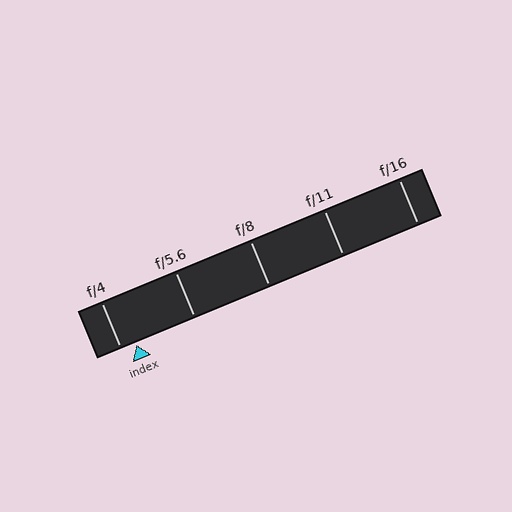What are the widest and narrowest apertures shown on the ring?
The widest aperture shown is f/4 and the narrowest is f/16.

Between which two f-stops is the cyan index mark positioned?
The index mark is between f/4 and f/5.6.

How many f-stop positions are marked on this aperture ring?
There are 5 f-stop positions marked.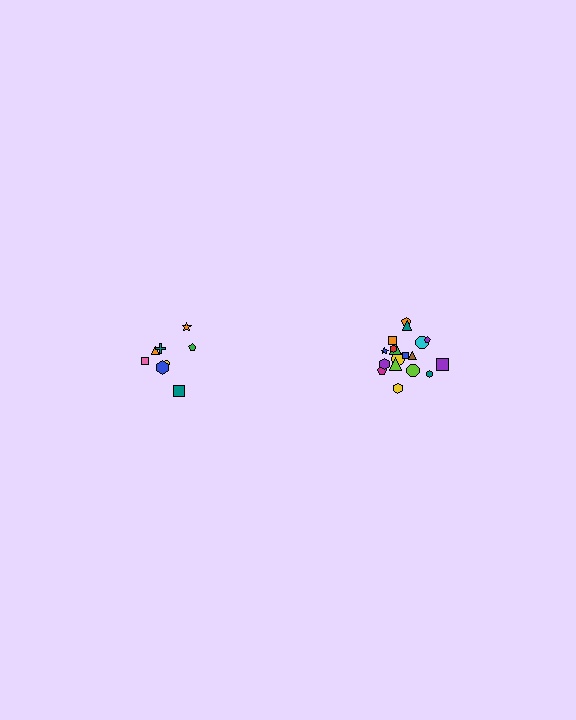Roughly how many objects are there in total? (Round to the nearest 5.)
Roughly 25 objects in total.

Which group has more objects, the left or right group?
The right group.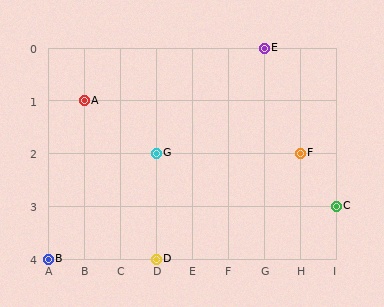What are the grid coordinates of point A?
Point A is at grid coordinates (B, 1).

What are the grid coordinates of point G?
Point G is at grid coordinates (D, 2).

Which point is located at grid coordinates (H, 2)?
Point F is at (H, 2).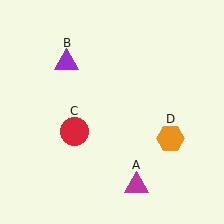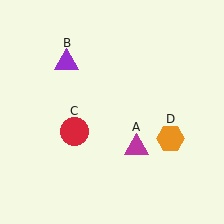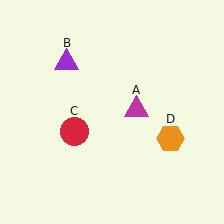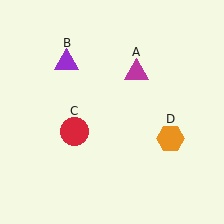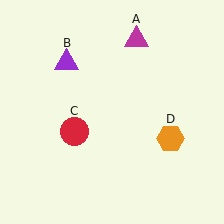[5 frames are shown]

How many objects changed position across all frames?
1 object changed position: magenta triangle (object A).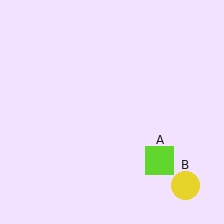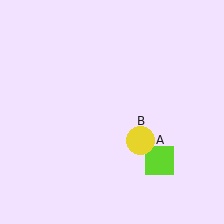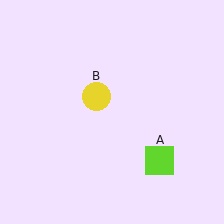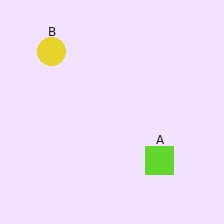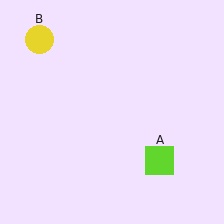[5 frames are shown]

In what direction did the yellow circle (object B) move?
The yellow circle (object B) moved up and to the left.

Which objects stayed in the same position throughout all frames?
Lime square (object A) remained stationary.